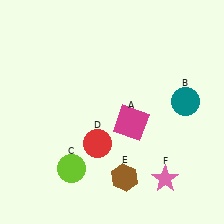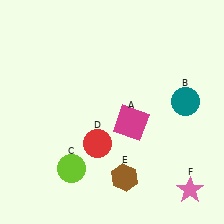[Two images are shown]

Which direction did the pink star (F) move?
The pink star (F) moved right.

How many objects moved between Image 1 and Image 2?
1 object moved between the two images.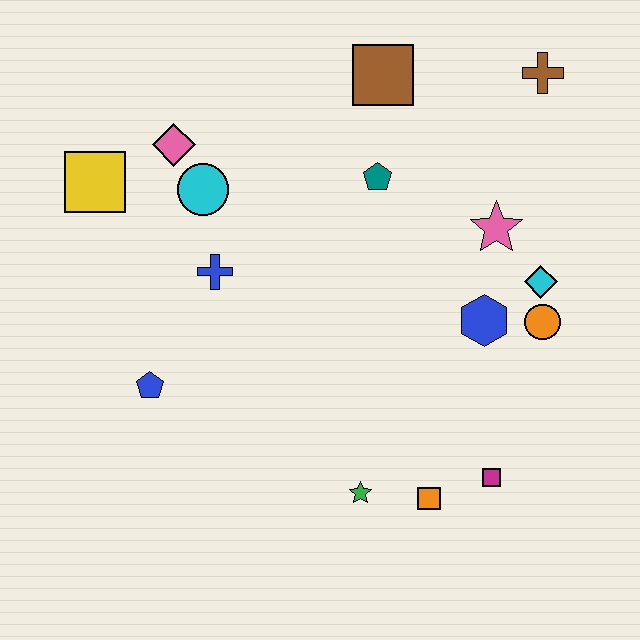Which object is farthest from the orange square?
The yellow square is farthest from the orange square.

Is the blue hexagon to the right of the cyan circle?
Yes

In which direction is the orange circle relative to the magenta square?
The orange circle is above the magenta square.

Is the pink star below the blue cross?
No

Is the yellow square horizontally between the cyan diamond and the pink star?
No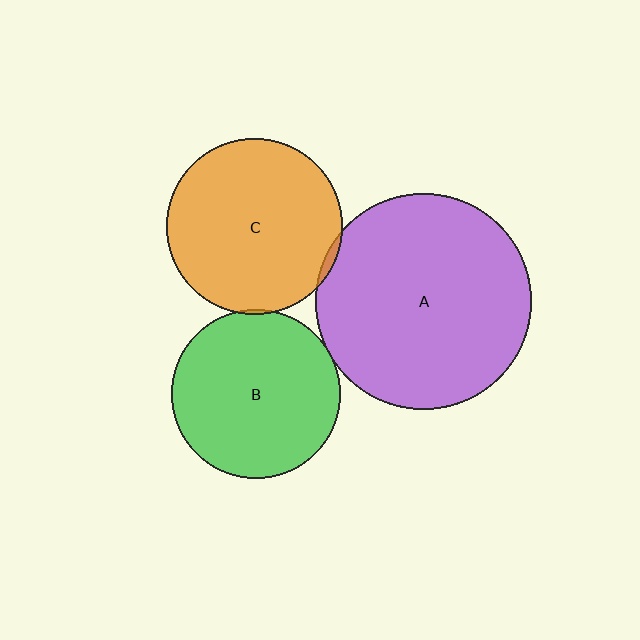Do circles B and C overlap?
Yes.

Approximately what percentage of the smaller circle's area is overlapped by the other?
Approximately 5%.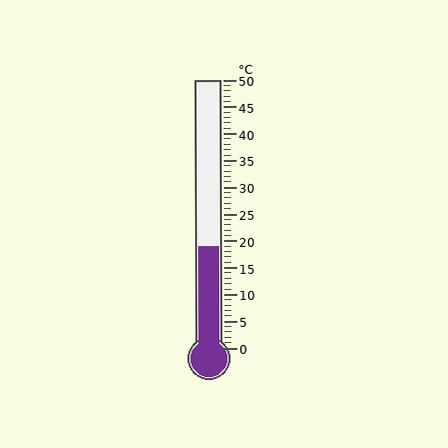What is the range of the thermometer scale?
The thermometer scale ranges from 0°C to 50°C.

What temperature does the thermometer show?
The thermometer shows approximately 19°C.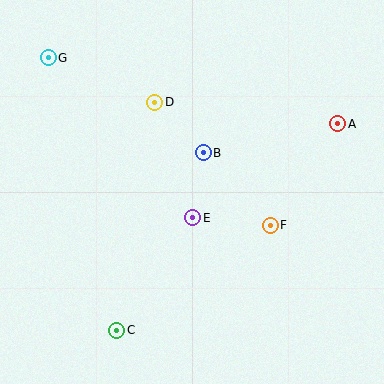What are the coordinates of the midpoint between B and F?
The midpoint between B and F is at (237, 189).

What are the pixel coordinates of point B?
Point B is at (203, 153).